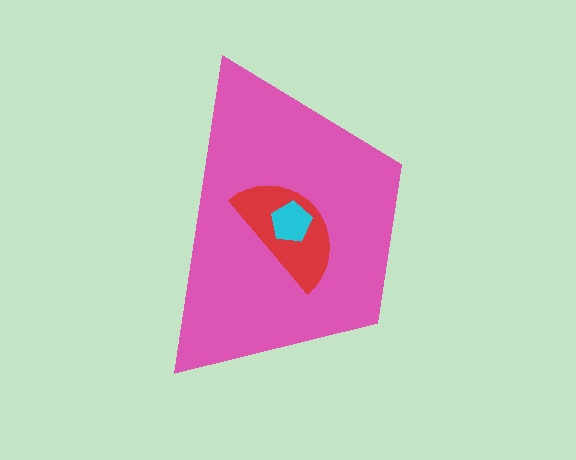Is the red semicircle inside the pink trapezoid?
Yes.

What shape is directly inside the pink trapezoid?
The red semicircle.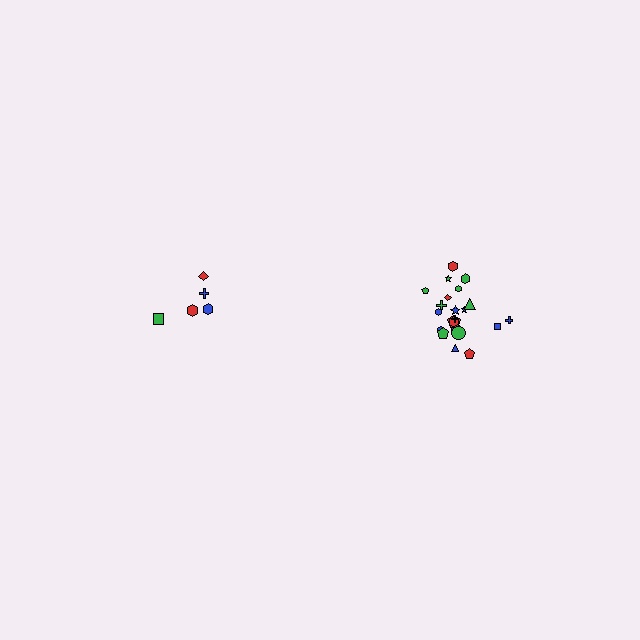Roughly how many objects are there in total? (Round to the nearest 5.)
Roughly 25 objects in total.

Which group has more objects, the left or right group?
The right group.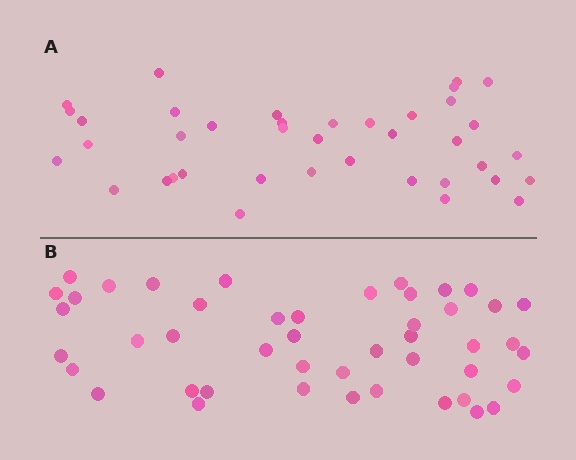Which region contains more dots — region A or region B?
Region B (the bottom region) has more dots.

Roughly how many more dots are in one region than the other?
Region B has roughly 8 or so more dots than region A.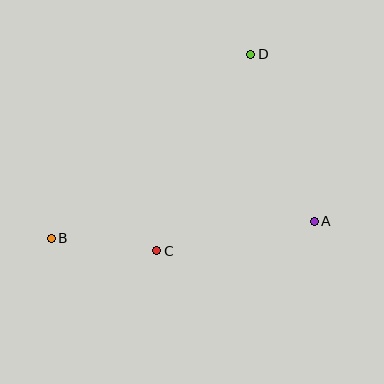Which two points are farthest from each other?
Points B and D are farthest from each other.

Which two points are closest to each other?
Points B and C are closest to each other.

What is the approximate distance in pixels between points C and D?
The distance between C and D is approximately 218 pixels.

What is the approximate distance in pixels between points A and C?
The distance between A and C is approximately 161 pixels.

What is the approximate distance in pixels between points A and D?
The distance between A and D is approximately 179 pixels.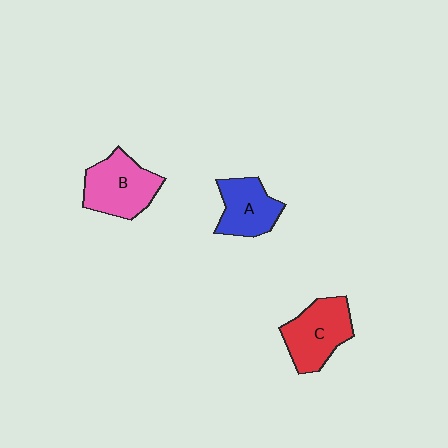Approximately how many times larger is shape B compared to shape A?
Approximately 1.3 times.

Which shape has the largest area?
Shape B (pink).